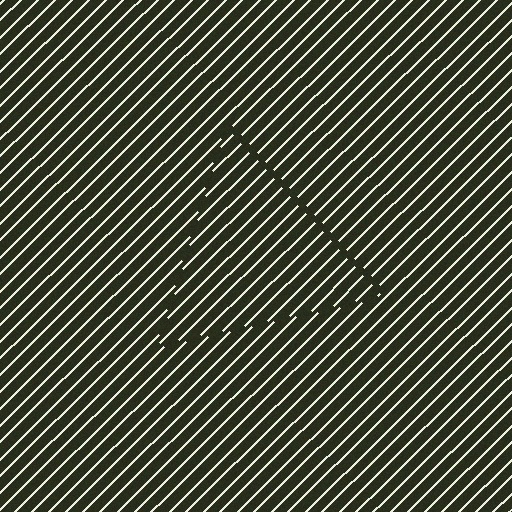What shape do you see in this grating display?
An illusory triangle. The interior of the shape contains the same grating, shifted by half a period — the contour is defined by the phase discontinuity where line-ends from the inner and outer gratings abut.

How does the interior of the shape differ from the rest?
The interior of the shape contains the same grating, shifted by half a period — the contour is defined by the phase discontinuity where line-ends from the inner and outer gratings abut.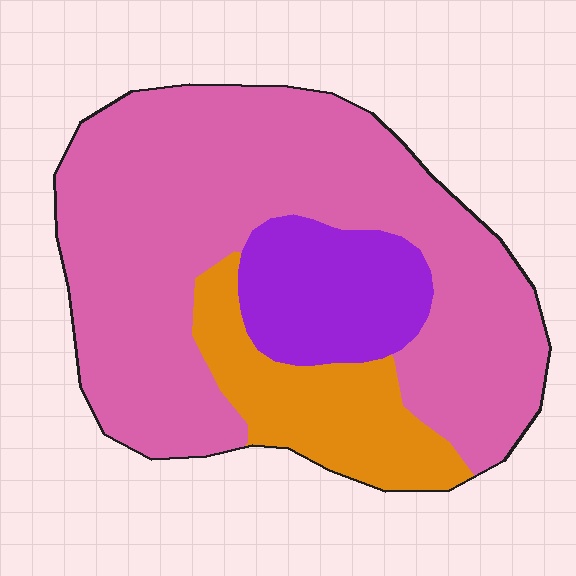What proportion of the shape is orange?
Orange takes up between a sixth and a third of the shape.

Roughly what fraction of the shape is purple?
Purple covers roughly 15% of the shape.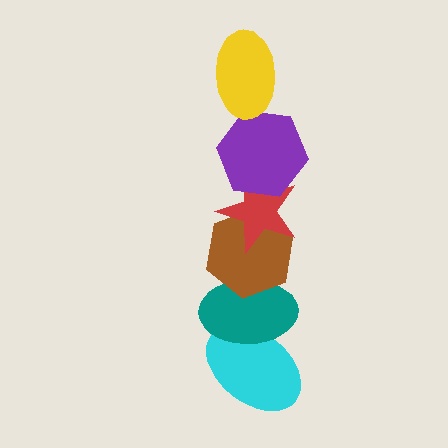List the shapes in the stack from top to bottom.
From top to bottom: the yellow ellipse, the purple hexagon, the red star, the brown hexagon, the teal ellipse, the cyan ellipse.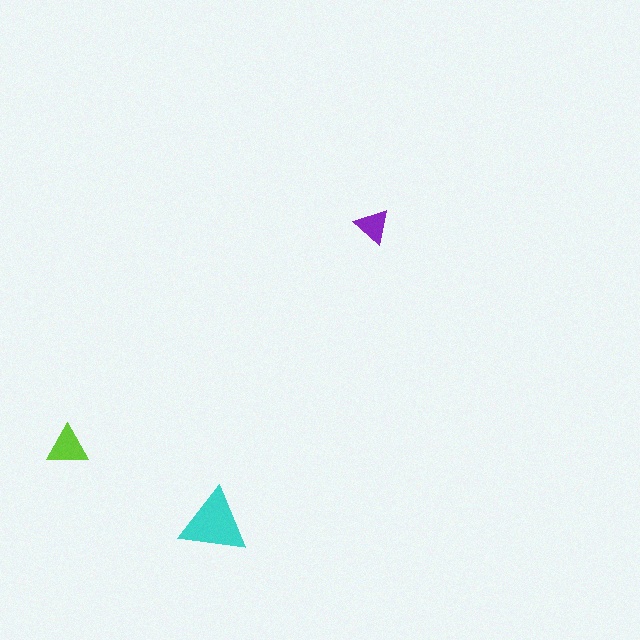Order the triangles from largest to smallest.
the cyan one, the lime one, the purple one.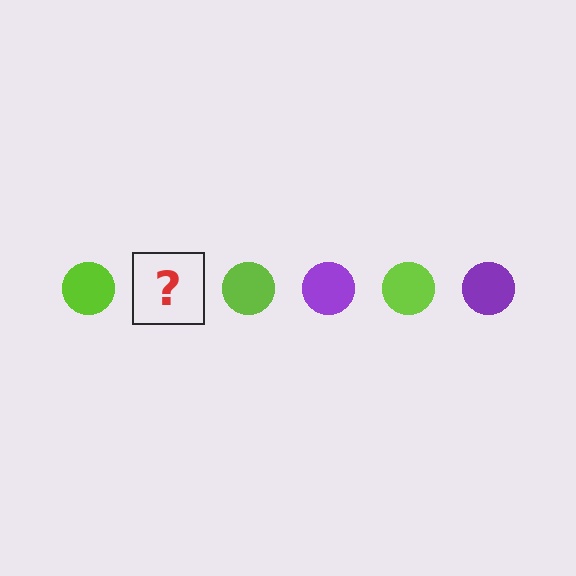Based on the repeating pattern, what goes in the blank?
The blank should be a purple circle.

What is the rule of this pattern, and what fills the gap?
The rule is that the pattern cycles through lime, purple circles. The gap should be filled with a purple circle.